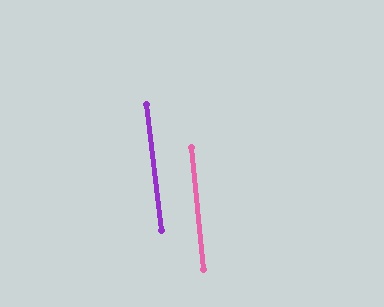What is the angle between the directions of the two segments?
Approximately 1 degree.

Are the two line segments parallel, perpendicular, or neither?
Parallel — their directions differ by only 0.6°.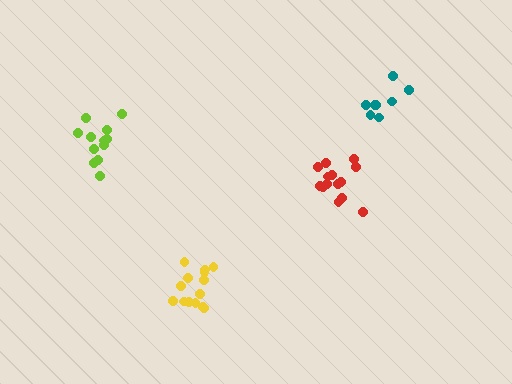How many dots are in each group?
Group 1: 8 dots, Group 2: 14 dots, Group 3: 12 dots, Group 4: 14 dots (48 total).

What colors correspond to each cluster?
The clusters are colored: teal, red, lime, yellow.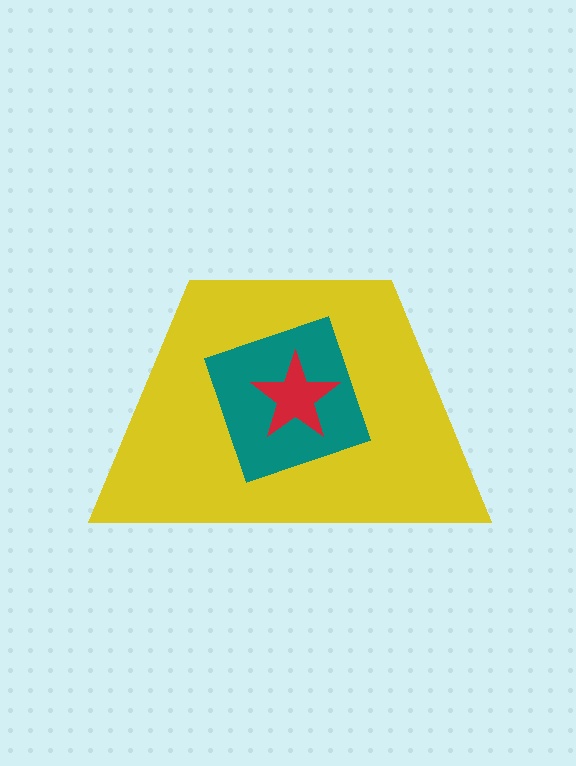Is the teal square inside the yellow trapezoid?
Yes.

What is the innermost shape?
The red star.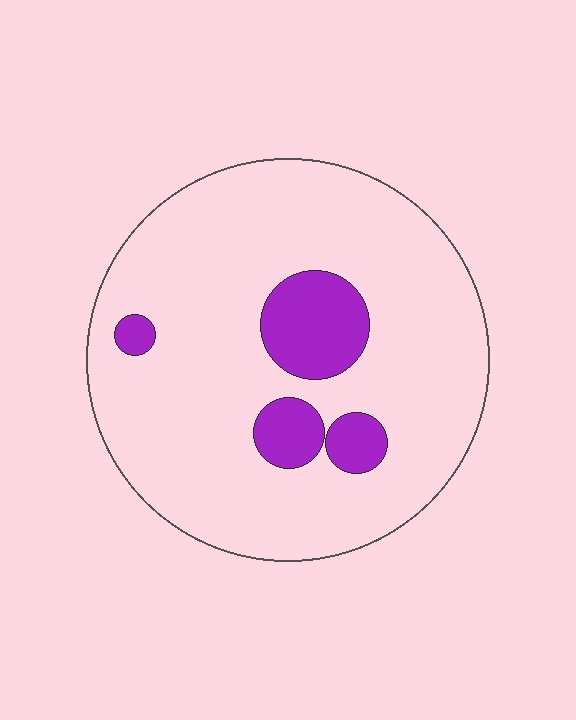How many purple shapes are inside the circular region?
4.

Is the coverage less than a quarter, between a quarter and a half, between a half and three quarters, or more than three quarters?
Less than a quarter.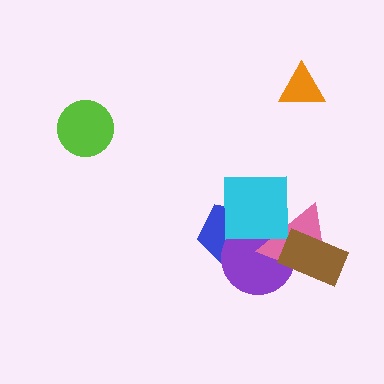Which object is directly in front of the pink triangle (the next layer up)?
The cyan square is directly in front of the pink triangle.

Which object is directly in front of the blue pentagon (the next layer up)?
The purple circle is directly in front of the blue pentagon.